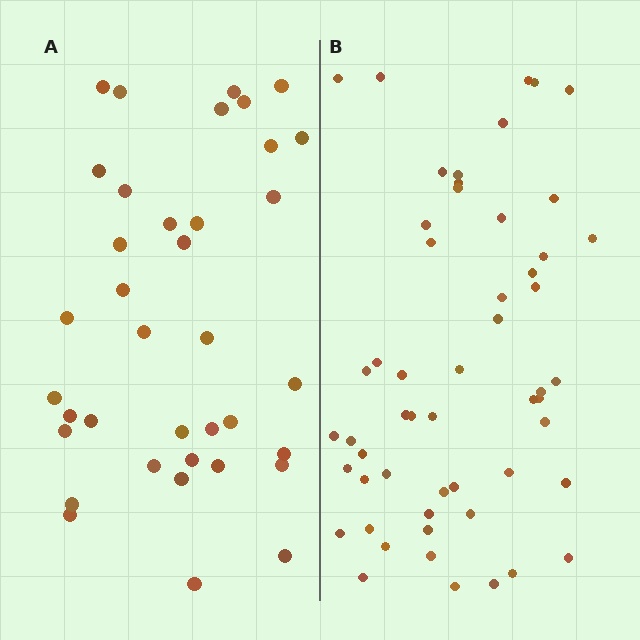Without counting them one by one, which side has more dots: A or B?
Region B (the right region) has more dots.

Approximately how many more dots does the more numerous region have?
Region B has approximately 15 more dots than region A.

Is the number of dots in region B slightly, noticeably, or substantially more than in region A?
Region B has substantially more. The ratio is roughly 1.5 to 1.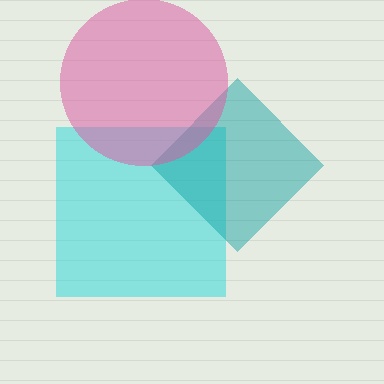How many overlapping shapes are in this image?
There are 3 overlapping shapes in the image.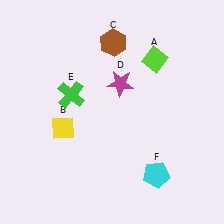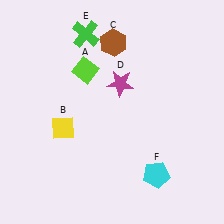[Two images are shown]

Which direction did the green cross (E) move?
The green cross (E) moved up.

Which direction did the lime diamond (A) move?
The lime diamond (A) moved left.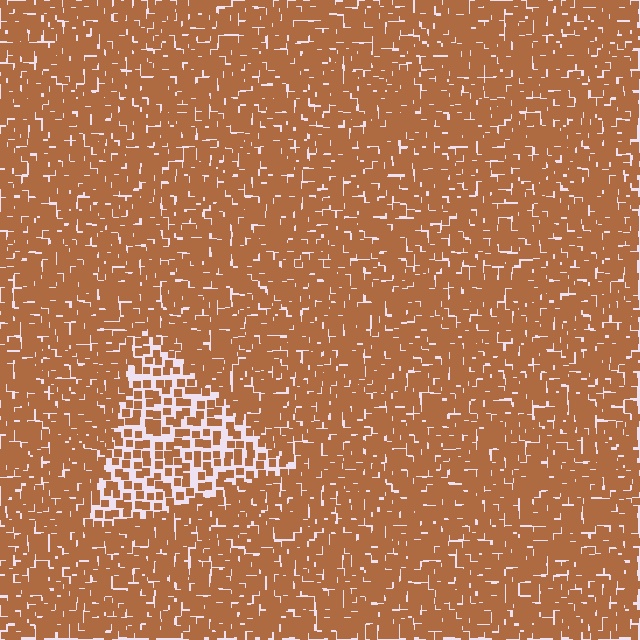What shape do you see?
I see a triangle.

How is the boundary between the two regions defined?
The boundary is defined by a change in element density (approximately 2.1x ratio). All elements are the same color, size, and shape.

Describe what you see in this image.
The image contains small brown elements arranged at two different densities. A triangle-shaped region is visible where the elements are less densely packed than the surrounding area.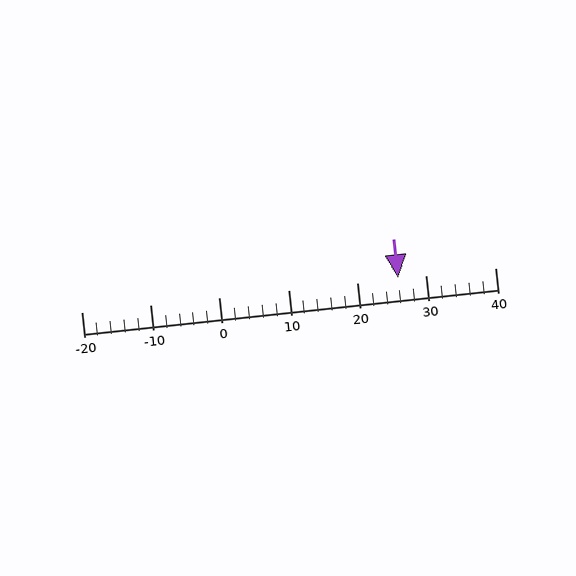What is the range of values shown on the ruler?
The ruler shows values from -20 to 40.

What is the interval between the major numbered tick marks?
The major tick marks are spaced 10 units apart.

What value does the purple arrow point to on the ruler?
The purple arrow points to approximately 26.